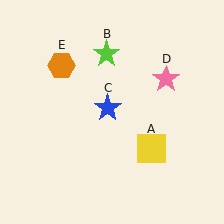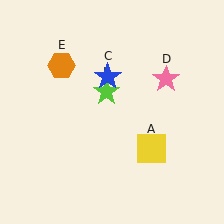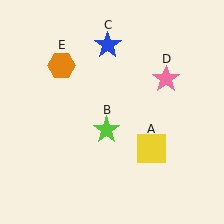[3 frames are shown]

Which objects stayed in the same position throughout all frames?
Yellow square (object A) and pink star (object D) and orange hexagon (object E) remained stationary.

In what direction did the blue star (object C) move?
The blue star (object C) moved up.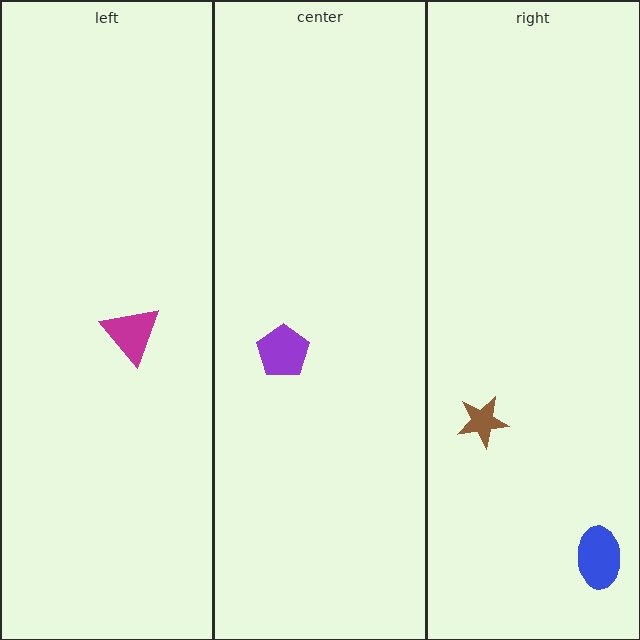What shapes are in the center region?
The purple pentagon.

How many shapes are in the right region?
2.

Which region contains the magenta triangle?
The left region.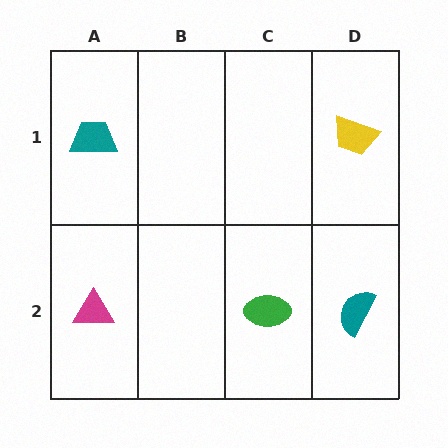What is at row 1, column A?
A teal trapezoid.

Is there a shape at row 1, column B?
No, that cell is empty.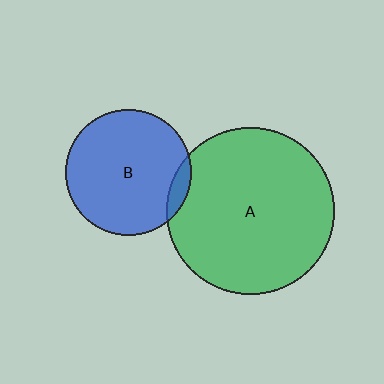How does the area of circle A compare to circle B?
Approximately 1.8 times.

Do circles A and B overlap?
Yes.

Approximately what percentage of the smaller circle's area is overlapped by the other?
Approximately 5%.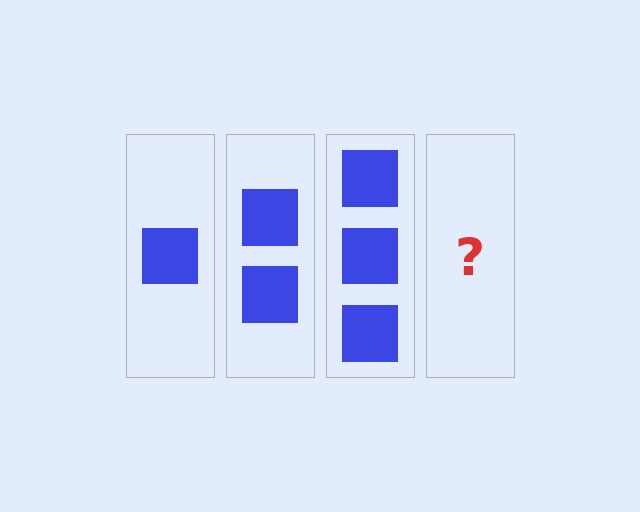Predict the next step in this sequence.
The next step is 4 squares.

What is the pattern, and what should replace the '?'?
The pattern is that each step adds one more square. The '?' should be 4 squares.